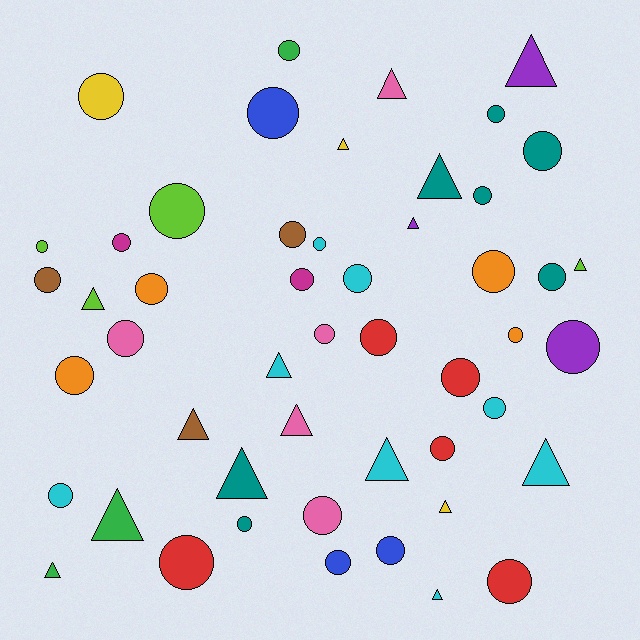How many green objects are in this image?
There are 3 green objects.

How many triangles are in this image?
There are 17 triangles.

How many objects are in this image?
There are 50 objects.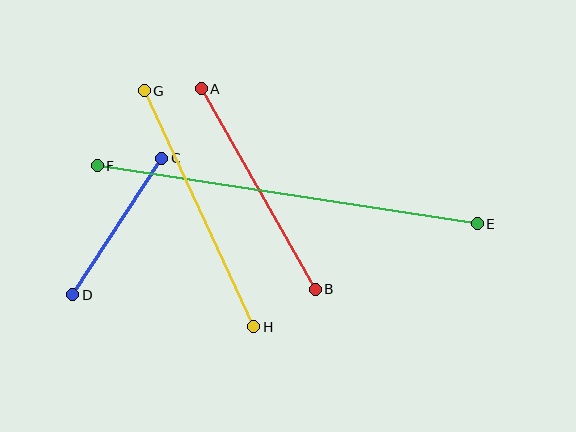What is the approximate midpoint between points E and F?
The midpoint is at approximately (287, 195) pixels.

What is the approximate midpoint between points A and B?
The midpoint is at approximately (258, 189) pixels.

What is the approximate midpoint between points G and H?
The midpoint is at approximately (199, 209) pixels.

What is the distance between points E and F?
The distance is approximately 384 pixels.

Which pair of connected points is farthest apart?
Points E and F are farthest apart.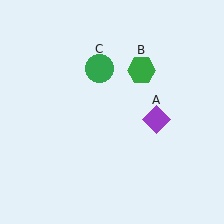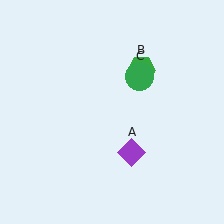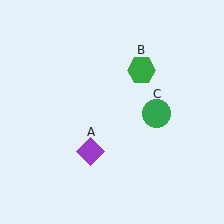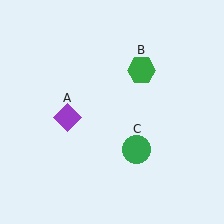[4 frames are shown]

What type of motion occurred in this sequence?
The purple diamond (object A), green circle (object C) rotated clockwise around the center of the scene.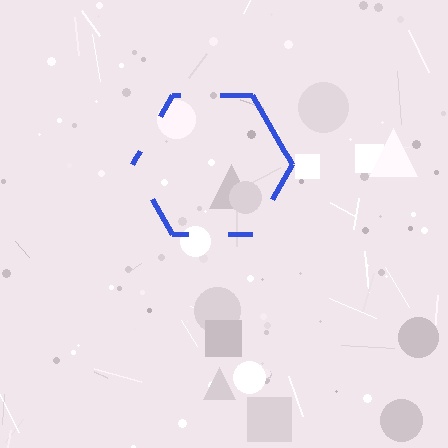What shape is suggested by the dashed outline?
The dashed outline suggests a hexagon.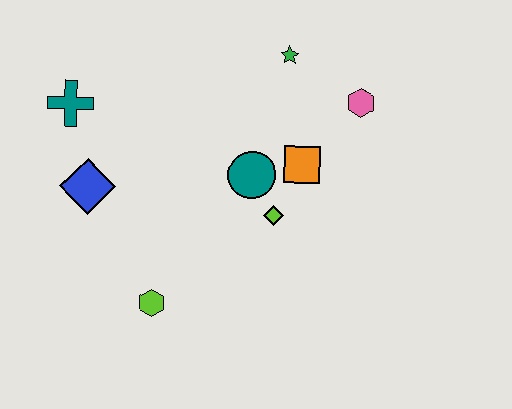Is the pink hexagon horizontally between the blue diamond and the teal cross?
No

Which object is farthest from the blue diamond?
The pink hexagon is farthest from the blue diamond.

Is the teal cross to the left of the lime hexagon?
Yes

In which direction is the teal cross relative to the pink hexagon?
The teal cross is to the left of the pink hexagon.